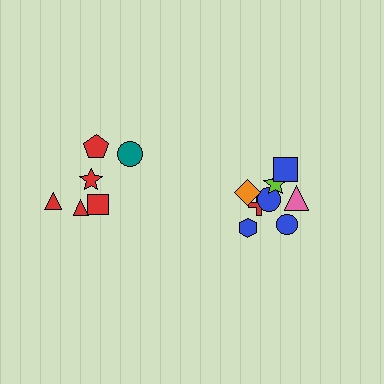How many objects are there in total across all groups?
There are 14 objects.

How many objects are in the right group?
There are 8 objects.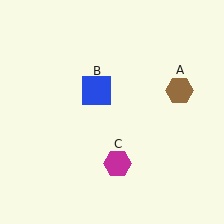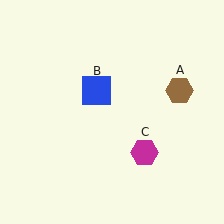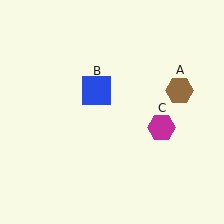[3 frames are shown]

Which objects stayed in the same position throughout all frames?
Brown hexagon (object A) and blue square (object B) remained stationary.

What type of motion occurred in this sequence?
The magenta hexagon (object C) rotated counterclockwise around the center of the scene.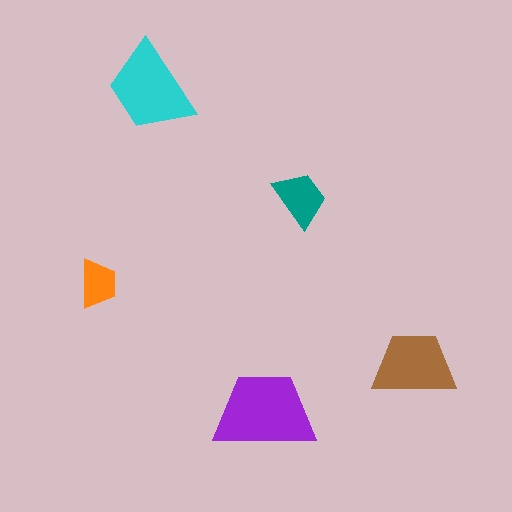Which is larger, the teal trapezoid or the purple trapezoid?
The purple one.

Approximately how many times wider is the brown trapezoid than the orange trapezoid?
About 1.5 times wider.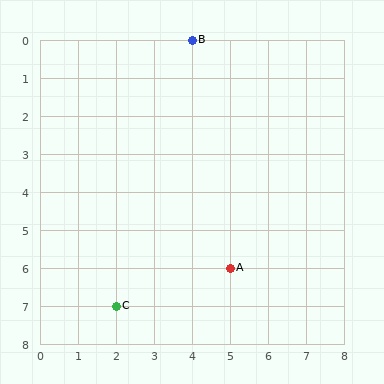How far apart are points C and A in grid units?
Points C and A are 3 columns and 1 row apart (about 3.2 grid units diagonally).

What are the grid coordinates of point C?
Point C is at grid coordinates (2, 7).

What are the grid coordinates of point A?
Point A is at grid coordinates (5, 6).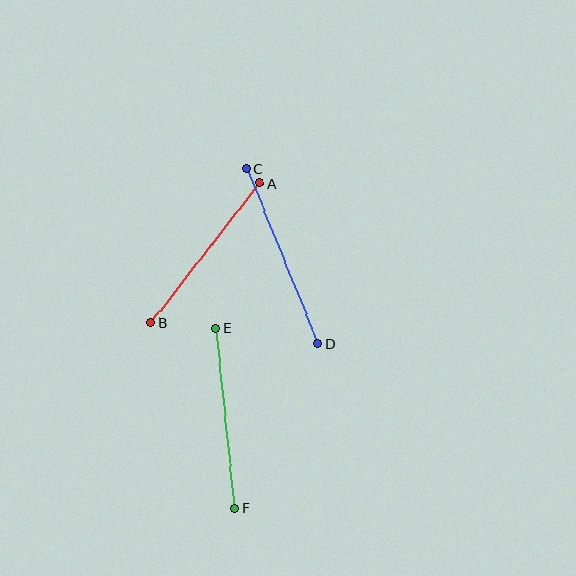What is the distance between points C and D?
The distance is approximately 188 pixels.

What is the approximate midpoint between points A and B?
The midpoint is at approximately (206, 253) pixels.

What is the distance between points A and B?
The distance is approximately 177 pixels.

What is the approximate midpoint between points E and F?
The midpoint is at approximately (225, 418) pixels.